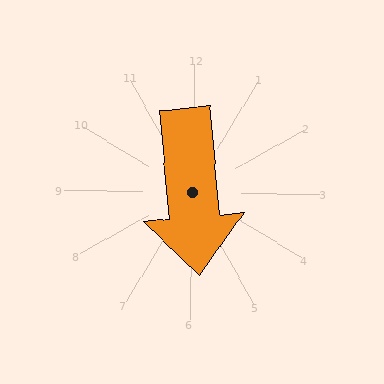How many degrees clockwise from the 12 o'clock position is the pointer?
Approximately 174 degrees.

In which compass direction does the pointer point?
South.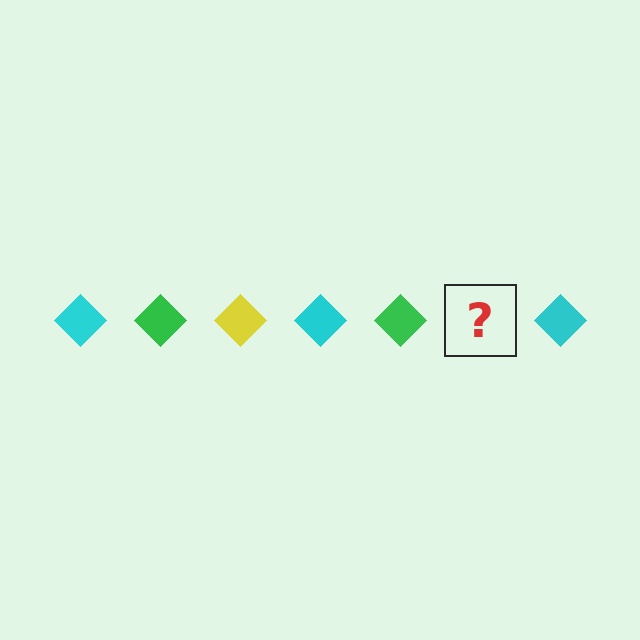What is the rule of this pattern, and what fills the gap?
The rule is that the pattern cycles through cyan, green, yellow diamonds. The gap should be filled with a yellow diamond.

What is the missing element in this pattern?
The missing element is a yellow diamond.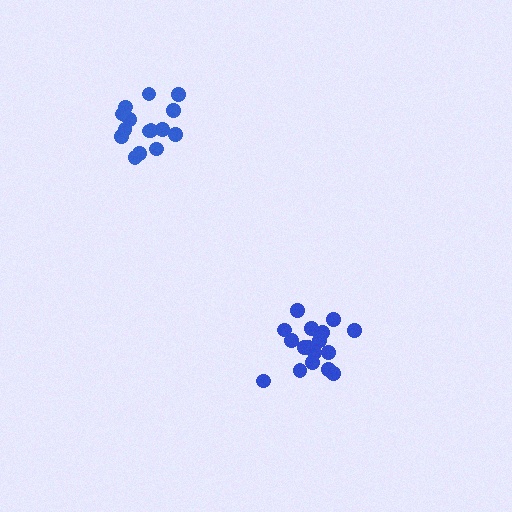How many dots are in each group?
Group 1: 15 dots, Group 2: 17 dots (32 total).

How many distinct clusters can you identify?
There are 2 distinct clusters.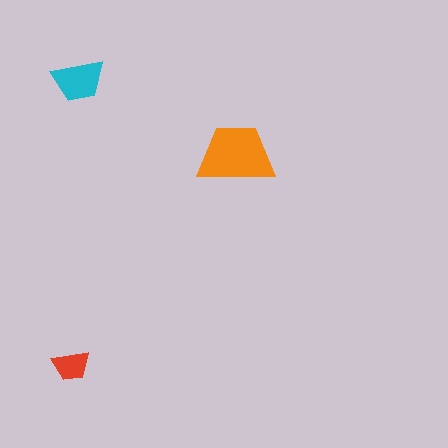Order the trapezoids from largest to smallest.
the orange one, the cyan one, the red one.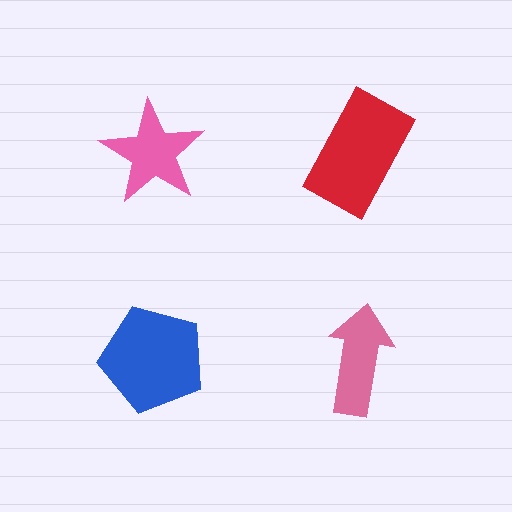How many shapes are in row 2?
2 shapes.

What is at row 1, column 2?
A red rectangle.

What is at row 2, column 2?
A pink arrow.